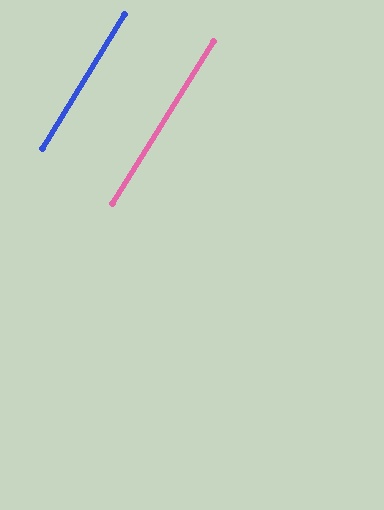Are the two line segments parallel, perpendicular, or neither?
Parallel — their directions differ by only 0.6°.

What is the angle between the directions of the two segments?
Approximately 1 degree.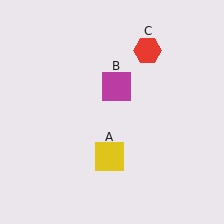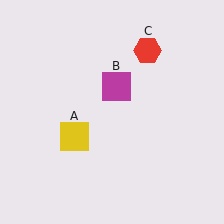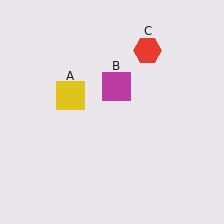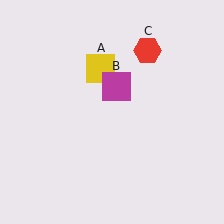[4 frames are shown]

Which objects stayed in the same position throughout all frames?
Magenta square (object B) and red hexagon (object C) remained stationary.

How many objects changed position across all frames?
1 object changed position: yellow square (object A).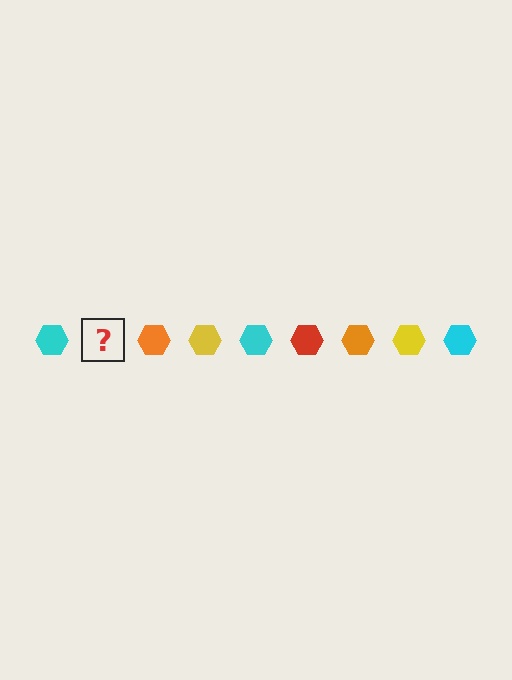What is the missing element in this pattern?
The missing element is a red hexagon.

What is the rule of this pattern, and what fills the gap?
The rule is that the pattern cycles through cyan, red, orange, yellow hexagons. The gap should be filled with a red hexagon.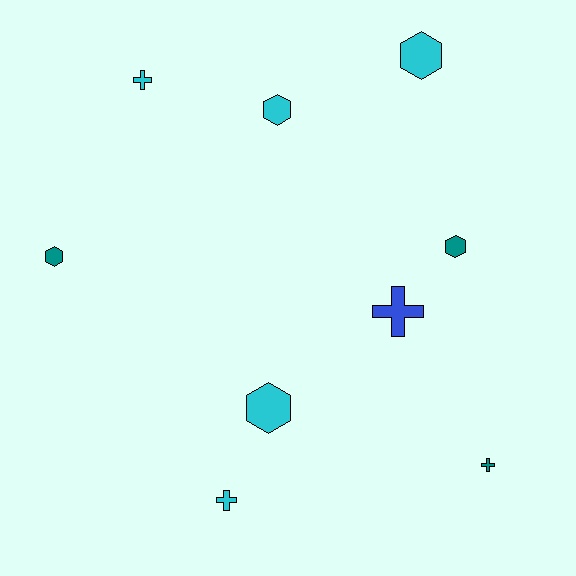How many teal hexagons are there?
There are 2 teal hexagons.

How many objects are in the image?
There are 9 objects.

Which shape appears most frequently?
Hexagon, with 5 objects.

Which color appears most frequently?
Cyan, with 5 objects.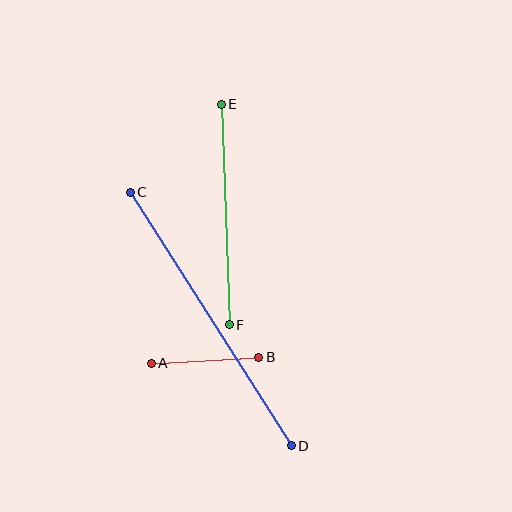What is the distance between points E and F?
The distance is approximately 221 pixels.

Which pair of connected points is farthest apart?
Points C and D are farthest apart.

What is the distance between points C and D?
The distance is approximately 300 pixels.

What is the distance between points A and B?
The distance is approximately 108 pixels.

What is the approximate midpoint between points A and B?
The midpoint is at approximately (205, 360) pixels.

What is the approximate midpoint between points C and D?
The midpoint is at approximately (211, 319) pixels.